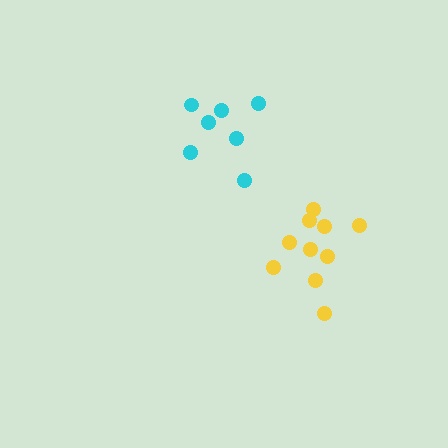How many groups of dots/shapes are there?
There are 2 groups.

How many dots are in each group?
Group 1: 10 dots, Group 2: 7 dots (17 total).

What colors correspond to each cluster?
The clusters are colored: yellow, cyan.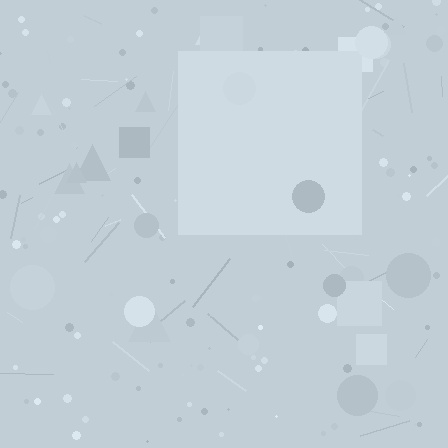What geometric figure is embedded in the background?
A square is embedded in the background.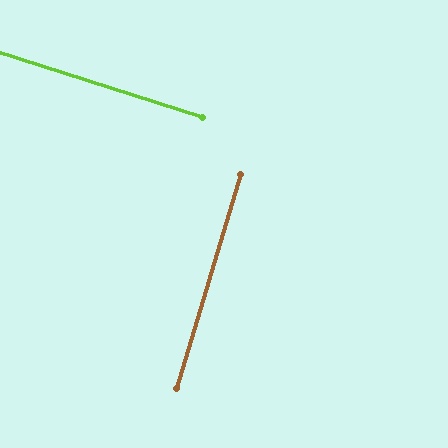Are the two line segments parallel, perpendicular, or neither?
Perpendicular — they meet at approximately 89°.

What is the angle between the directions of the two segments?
Approximately 89 degrees.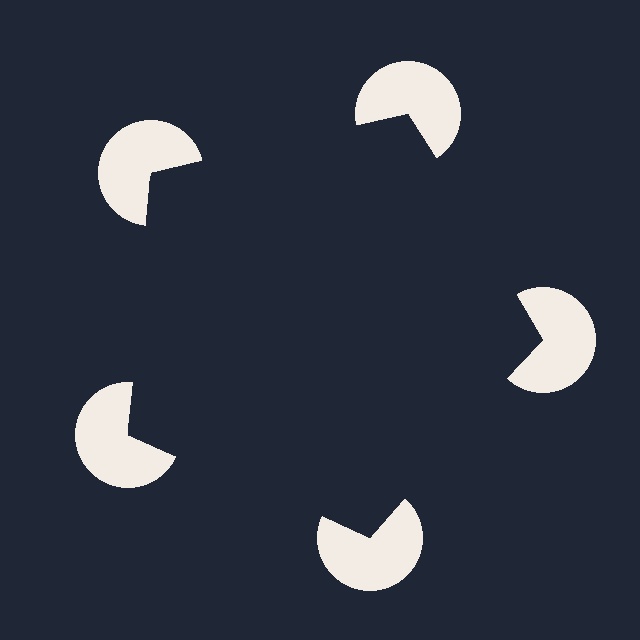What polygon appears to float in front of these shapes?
An illusory pentagon — its edges are inferred from the aligned wedge cuts in the pac-man discs, not physically drawn.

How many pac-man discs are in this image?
There are 5 — one at each vertex of the illusory pentagon.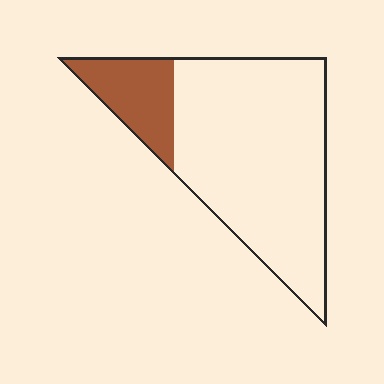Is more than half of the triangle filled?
No.